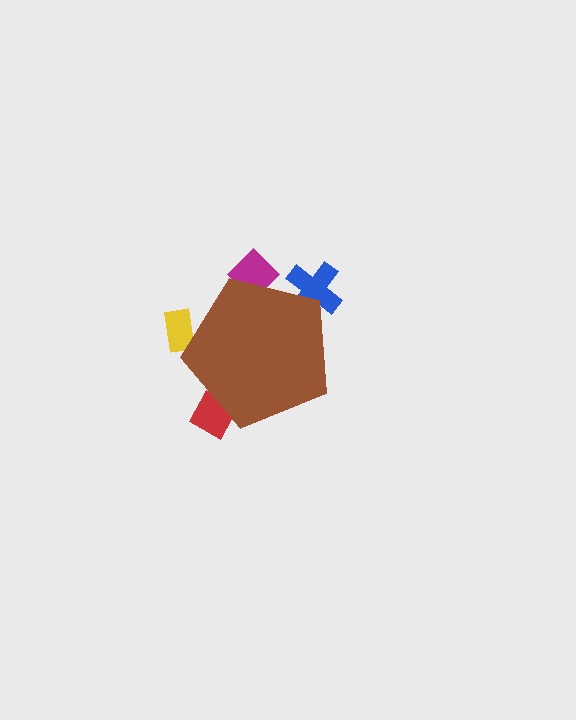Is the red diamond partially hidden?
Yes, the red diamond is partially hidden behind the brown pentagon.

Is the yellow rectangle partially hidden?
Yes, the yellow rectangle is partially hidden behind the brown pentagon.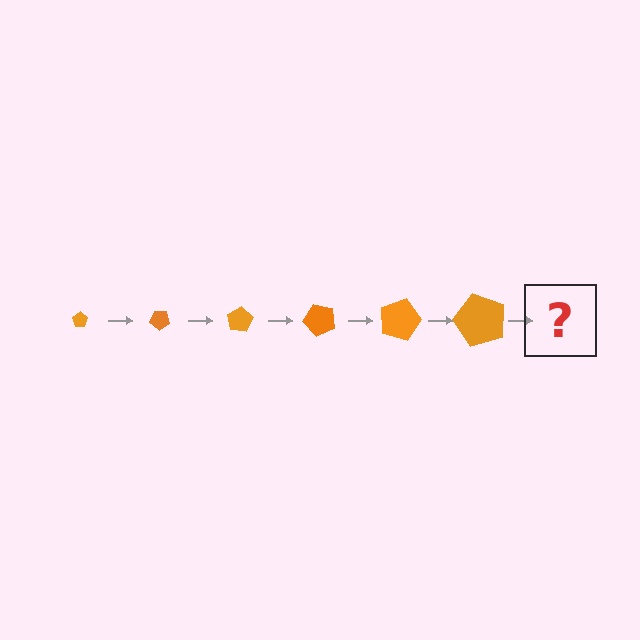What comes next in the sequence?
The next element should be a pentagon, larger than the previous one and rotated 240 degrees from the start.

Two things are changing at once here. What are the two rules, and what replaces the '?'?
The two rules are that the pentagon grows larger each step and it rotates 40 degrees each step. The '?' should be a pentagon, larger than the previous one and rotated 240 degrees from the start.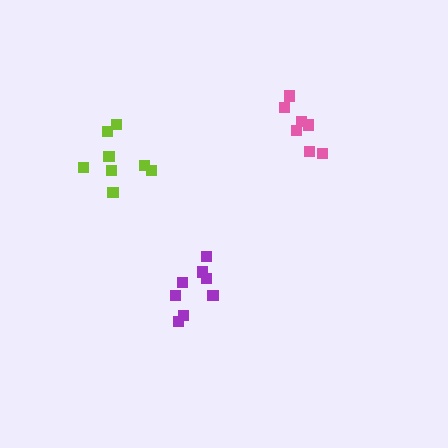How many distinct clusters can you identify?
There are 3 distinct clusters.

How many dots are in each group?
Group 1: 8 dots, Group 2: 8 dots, Group 3: 7 dots (23 total).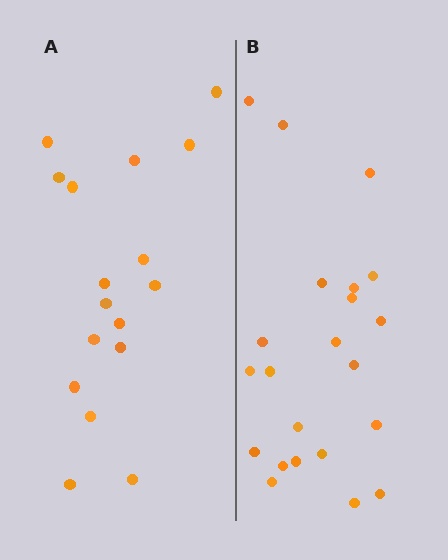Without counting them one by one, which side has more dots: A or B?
Region B (the right region) has more dots.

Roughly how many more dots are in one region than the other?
Region B has about 5 more dots than region A.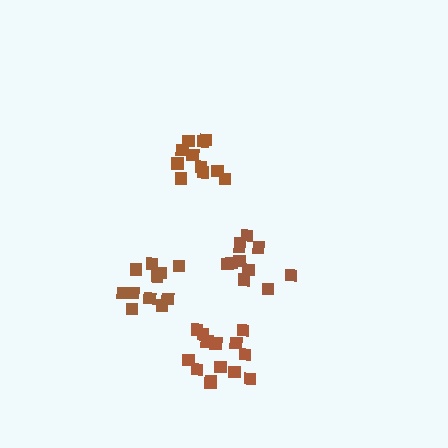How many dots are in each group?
Group 1: 11 dots, Group 2: 14 dots, Group 3: 11 dots, Group 4: 11 dots (47 total).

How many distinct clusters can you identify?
There are 4 distinct clusters.